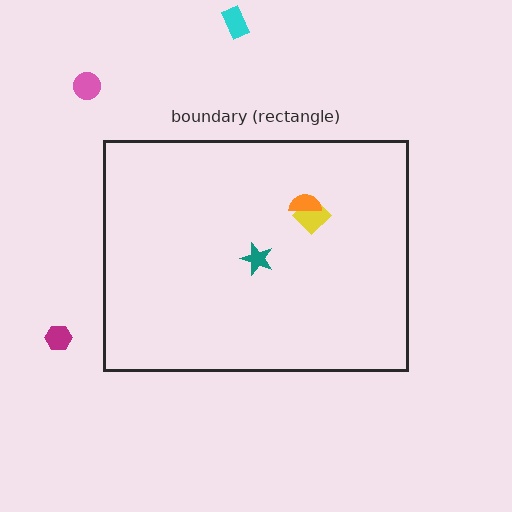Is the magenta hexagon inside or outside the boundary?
Outside.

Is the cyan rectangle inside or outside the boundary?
Outside.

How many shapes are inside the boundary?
3 inside, 3 outside.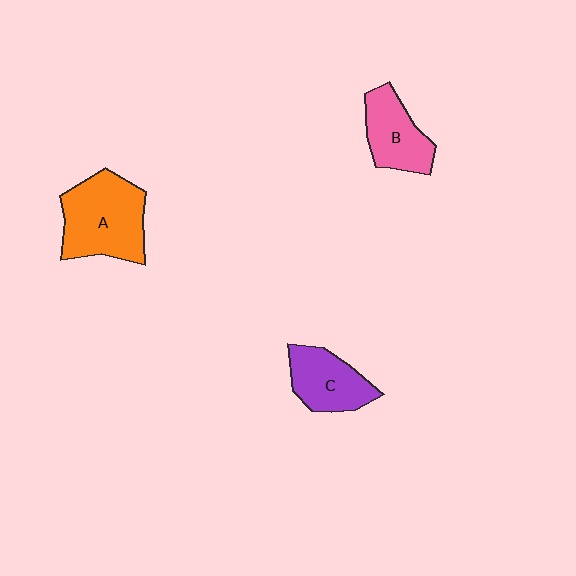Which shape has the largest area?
Shape A (orange).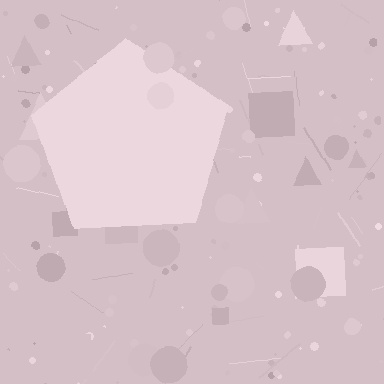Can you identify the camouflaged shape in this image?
The camouflaged shape is a pentagon.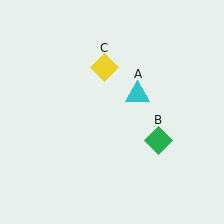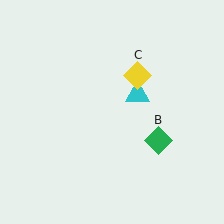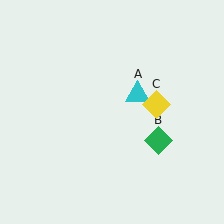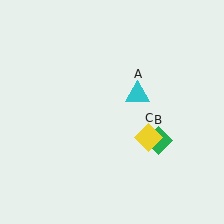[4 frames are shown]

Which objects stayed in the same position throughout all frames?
Cyan triangle (object A) and green diamond (object B) remained stationary.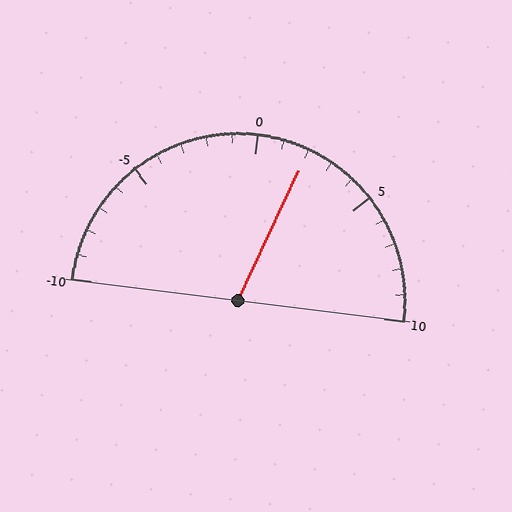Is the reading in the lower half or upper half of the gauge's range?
The reading is in the upper half of the range (-10 to 10).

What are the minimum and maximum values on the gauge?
The gauge ranges from -10 to 10.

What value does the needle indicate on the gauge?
The needle indicates approximately 2.